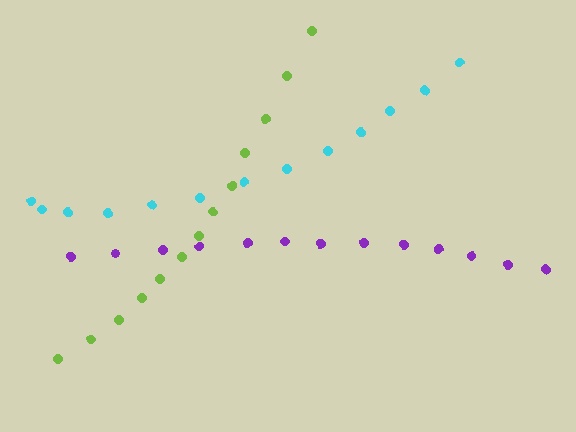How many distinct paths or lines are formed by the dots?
There are 3 distinct paths.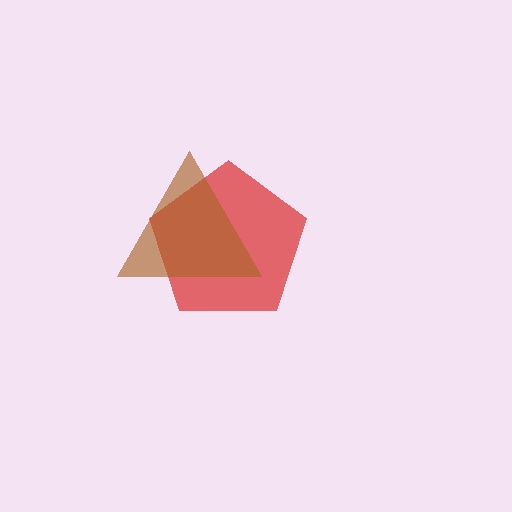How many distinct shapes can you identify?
There are 2 distinct shapes: a red pentagon, a brown triangle.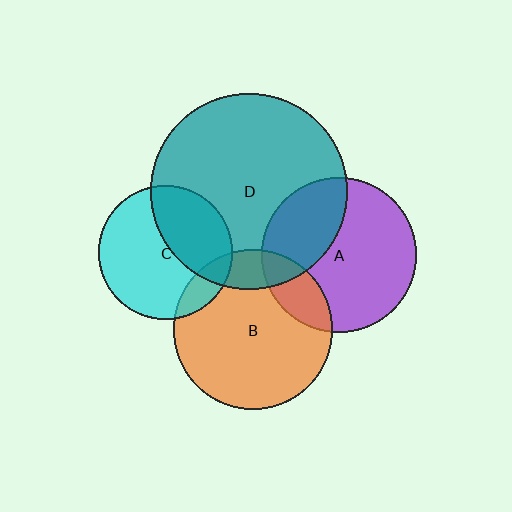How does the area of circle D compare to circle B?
Approximately 1.5 times.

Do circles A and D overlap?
Yes.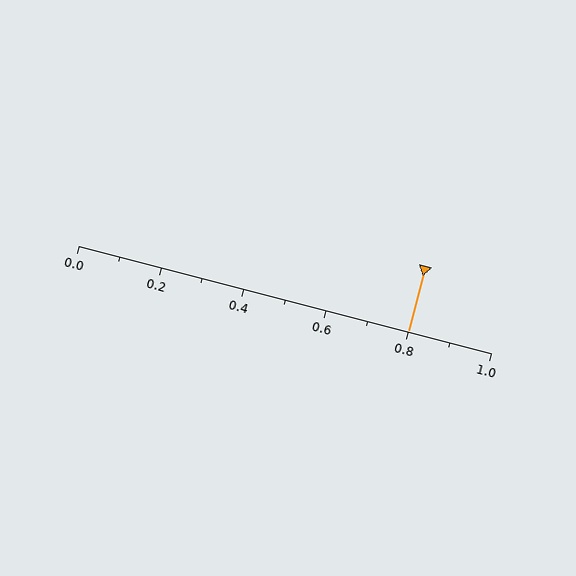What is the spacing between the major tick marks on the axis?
The major ticks are spaced 0.2 apart.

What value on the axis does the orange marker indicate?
The marker indicates approximately 0.8.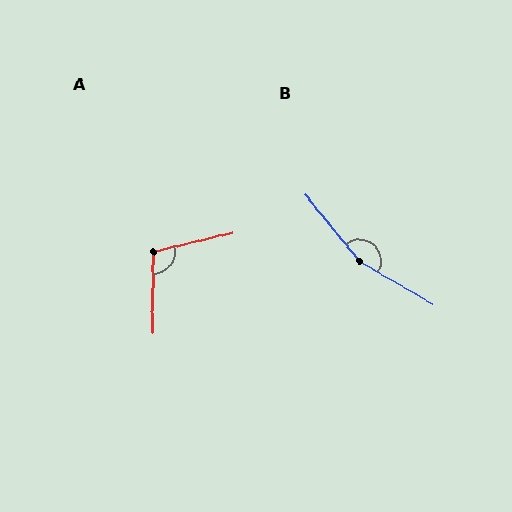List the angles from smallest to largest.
A (104°), B (160°).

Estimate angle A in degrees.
Approximately 104 degrees.